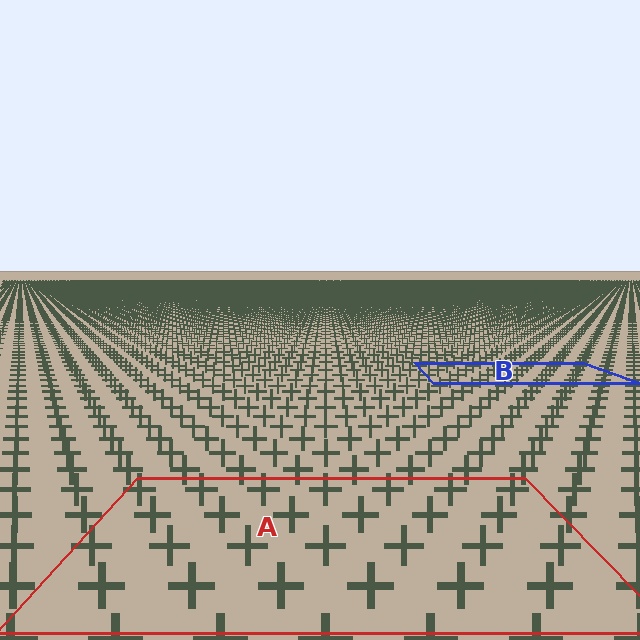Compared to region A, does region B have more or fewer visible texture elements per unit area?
Region B has more texture elements per unit area — they are packed more densely because it is farther away.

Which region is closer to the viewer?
Region A is closer. The texture elements there are larger and more spread out.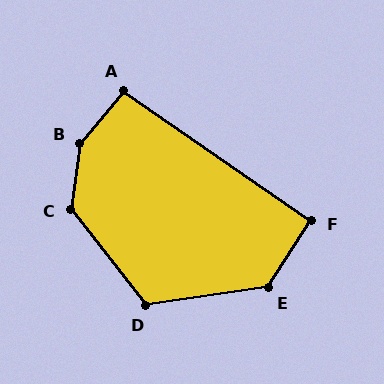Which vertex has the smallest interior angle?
F, at approximately 92 degrees.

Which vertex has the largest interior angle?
B, at approximately 148 degrees.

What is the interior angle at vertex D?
Approximately 120 degrees (obtuse).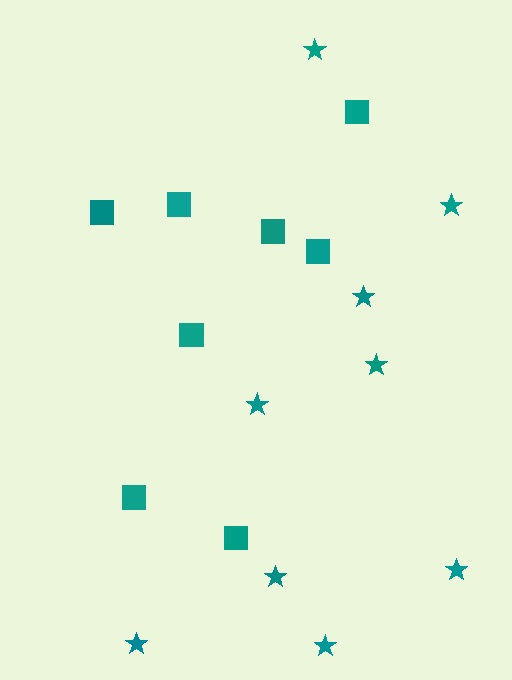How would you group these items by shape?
There are 2 groups: one group of squares (8) and one group of stars (9).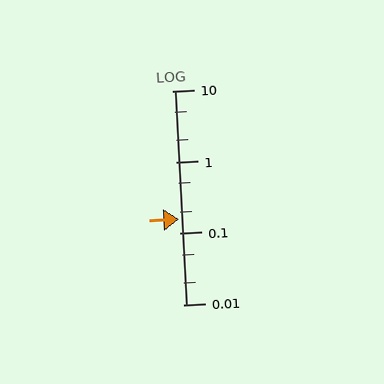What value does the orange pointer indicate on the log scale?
The pointer indicates approximately 0.16.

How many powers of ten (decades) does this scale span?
The scale spans 3 decades, from 0.01 to 10.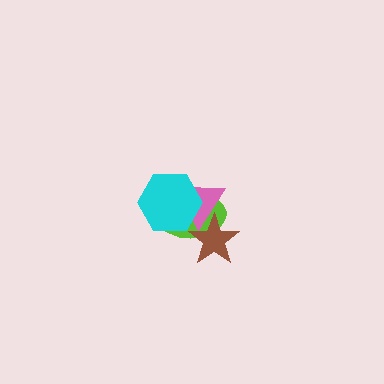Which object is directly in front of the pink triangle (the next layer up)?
The cyan hexagon is directly in front of the pink triangle.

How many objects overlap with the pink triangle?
3 objects overlap with the pink triangle.